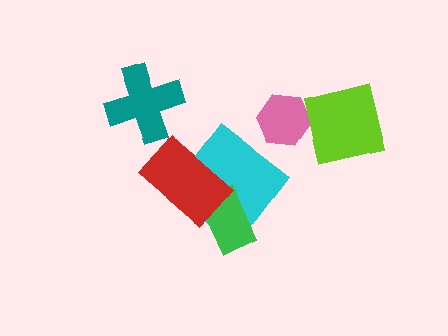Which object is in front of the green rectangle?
The red rectangle is in front of the green rectangle.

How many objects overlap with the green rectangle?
2 objects overlap with the green rectangle.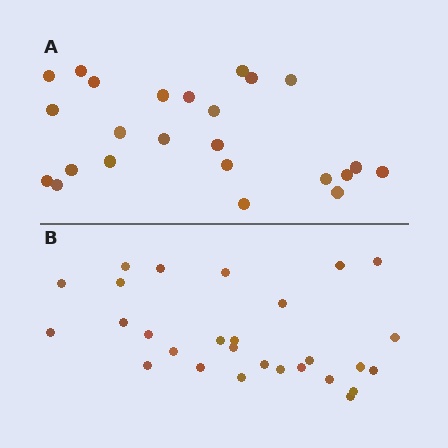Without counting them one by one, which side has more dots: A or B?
Region B (the bottom region) has more dots.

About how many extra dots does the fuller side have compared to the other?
Region B has about 4 more dots than region A.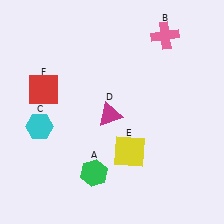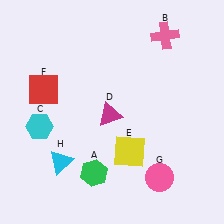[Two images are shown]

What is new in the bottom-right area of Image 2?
A pink circle (G) was added in the bottom-right area of Image 2.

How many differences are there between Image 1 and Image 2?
There are 2 differences between the two images.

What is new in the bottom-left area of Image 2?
A cyan triangle (H) was added in the bottom-left area of Image 2.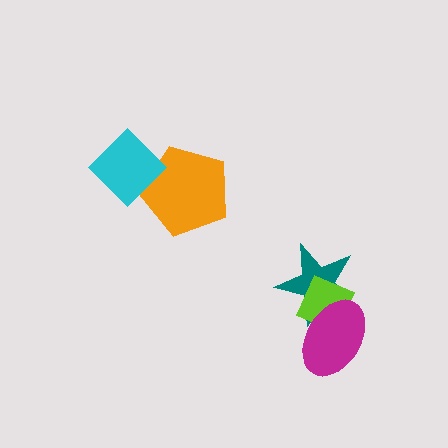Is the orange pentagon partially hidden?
Yes, it is partially covered by another shape.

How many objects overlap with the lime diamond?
2 objects overlap with the lime diamond.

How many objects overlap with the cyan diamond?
1 object overlaps with the cyan diamond.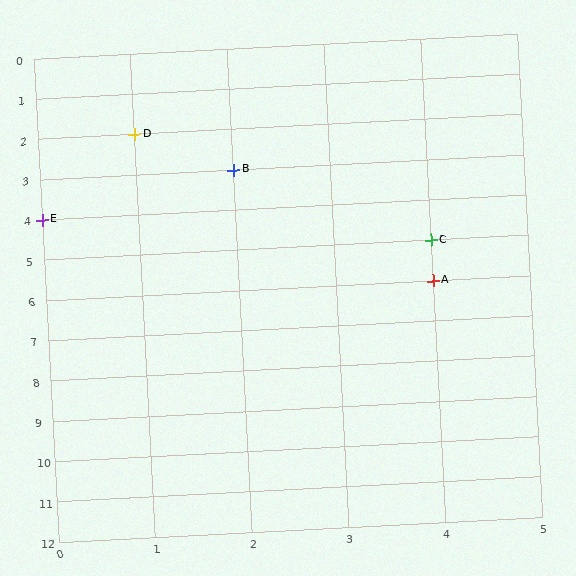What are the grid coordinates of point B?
Point B is at grid coordinates (2, 3).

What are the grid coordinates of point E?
Point E is at grid coordinates (0, 4).